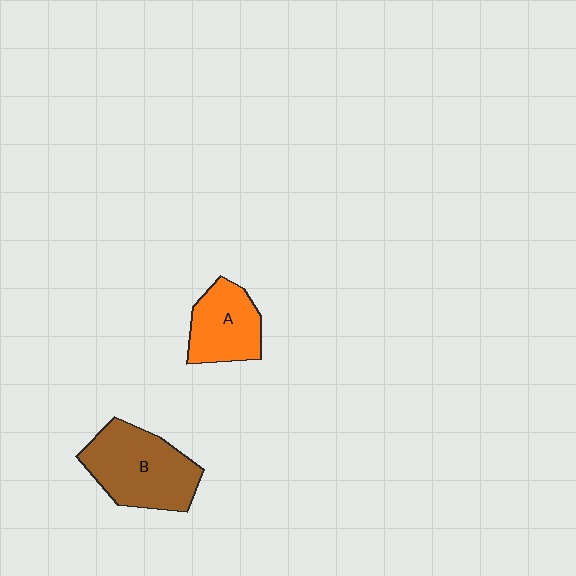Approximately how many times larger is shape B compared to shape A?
Approximately 1.5 times.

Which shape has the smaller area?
Shape A (orange).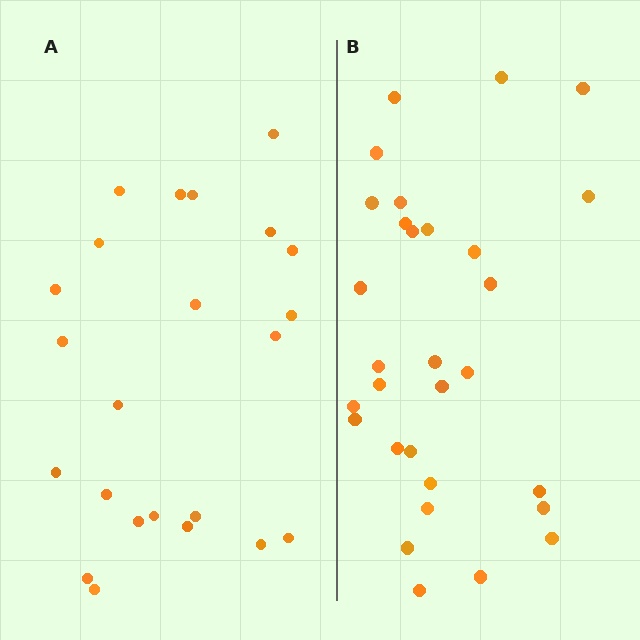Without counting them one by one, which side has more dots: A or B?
Region B (the right region) has more dots.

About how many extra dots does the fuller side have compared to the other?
Region B has roughly 8 or so more dots than region A.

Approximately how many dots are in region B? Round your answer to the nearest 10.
About 30 dots.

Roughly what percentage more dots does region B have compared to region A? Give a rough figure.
About 30% more.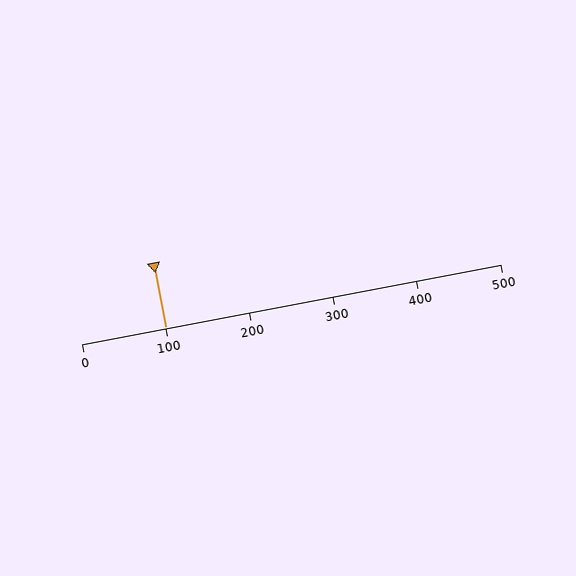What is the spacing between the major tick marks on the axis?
The major ticks are spaced 100 apart.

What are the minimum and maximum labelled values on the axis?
The axis runs from 0 to 500.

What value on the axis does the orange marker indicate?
The marker indicates approximately 100.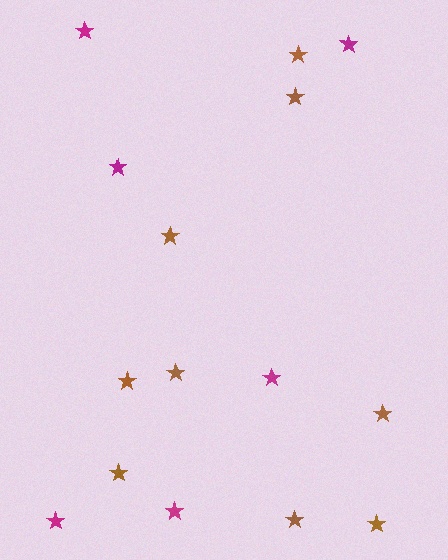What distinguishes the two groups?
There are 2 groups: one group of brown stars (9) and one group of magenta stars (6).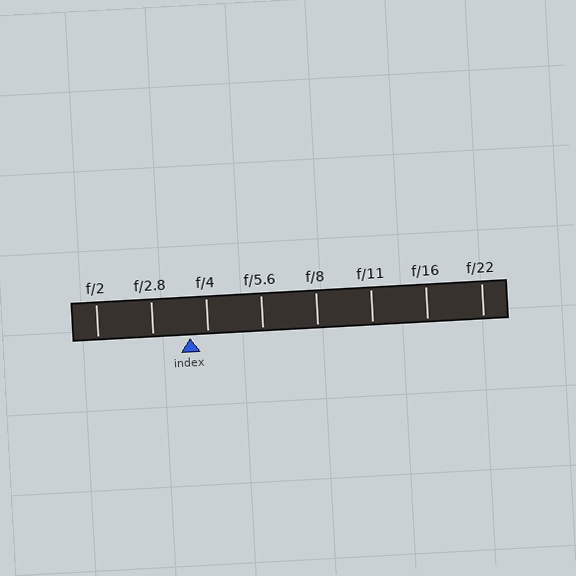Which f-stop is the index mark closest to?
The index mark is closest to f/4.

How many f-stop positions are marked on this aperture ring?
There are 8 f-stop positions marked.